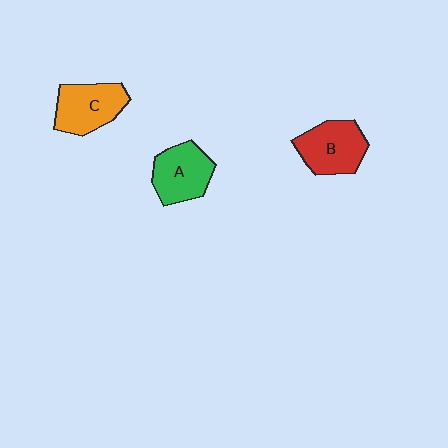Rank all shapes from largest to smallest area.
From largest to smallest: B (red), C (orange), A (green).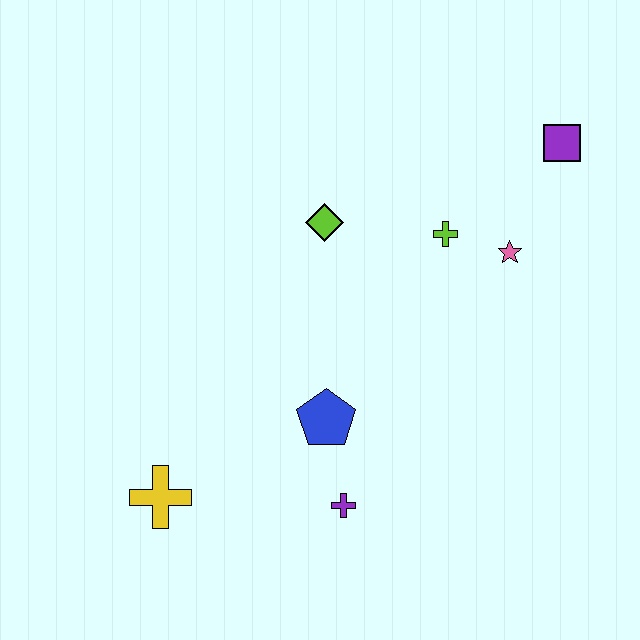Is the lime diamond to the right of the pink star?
No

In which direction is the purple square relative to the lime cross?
The purple square is to the right of the lime cross.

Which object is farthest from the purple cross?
The purple square is farthest from the purple cross.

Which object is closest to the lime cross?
The pink star is closest to the lime cross.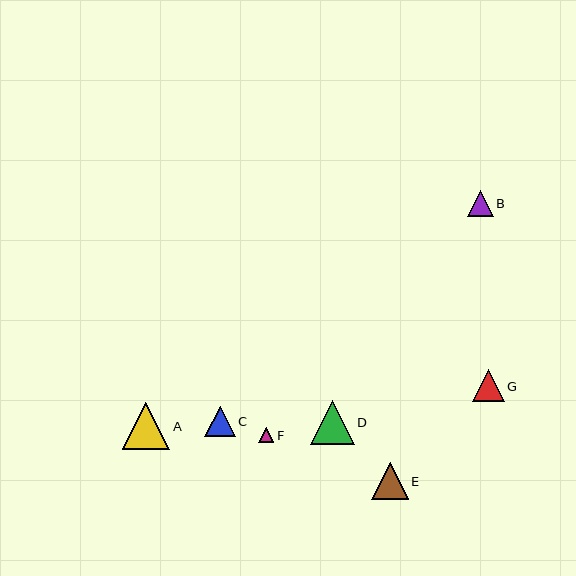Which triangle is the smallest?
Triangle F is the smallest with a size of approximately 15 pixels.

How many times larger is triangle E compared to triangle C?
Triangle E is approximately 1.2 times the size of triangle C.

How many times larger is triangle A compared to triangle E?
Triangle A is approximately 1.3 times the size of triangle E.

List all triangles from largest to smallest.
From largest to smallest: A, D, E, G, C, B, F.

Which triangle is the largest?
Triangle A is the largest with a size of approximately 47 pixels.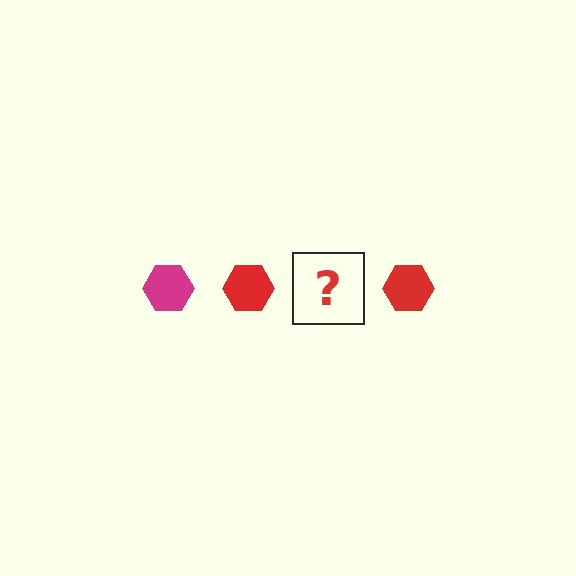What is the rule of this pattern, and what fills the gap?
The rule is that the pattern cycles through magenta, red hexagons. The gap should be filled with a magenta hexagon.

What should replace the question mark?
The question mark should be replaced with a magenta hexagon.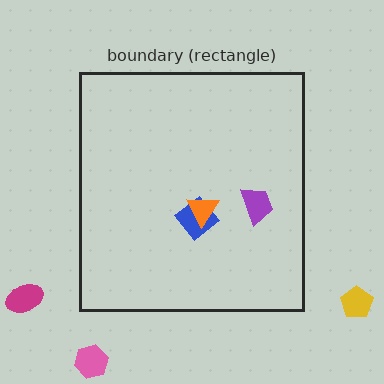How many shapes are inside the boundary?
3 inside, 3 outside.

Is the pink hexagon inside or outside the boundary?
Outside.